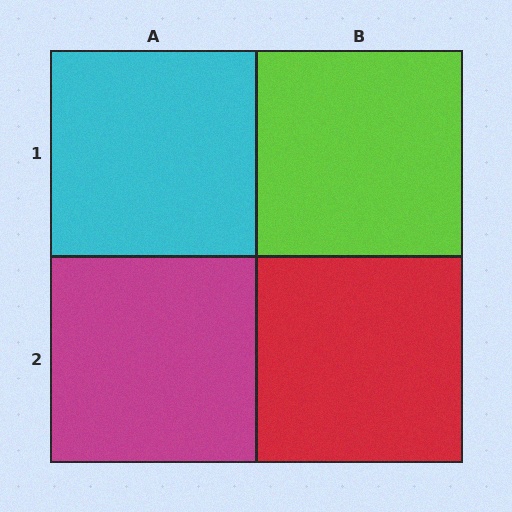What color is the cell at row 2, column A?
Magenta.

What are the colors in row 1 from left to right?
Cyan, lime.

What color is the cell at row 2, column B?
Red.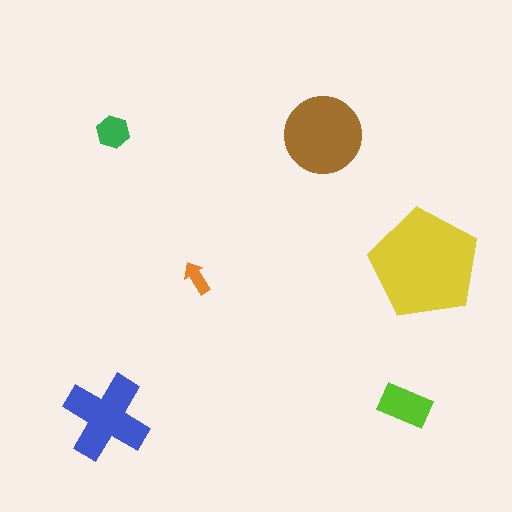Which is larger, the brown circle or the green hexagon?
The brown circle.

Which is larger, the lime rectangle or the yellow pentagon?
The yellow pentagon.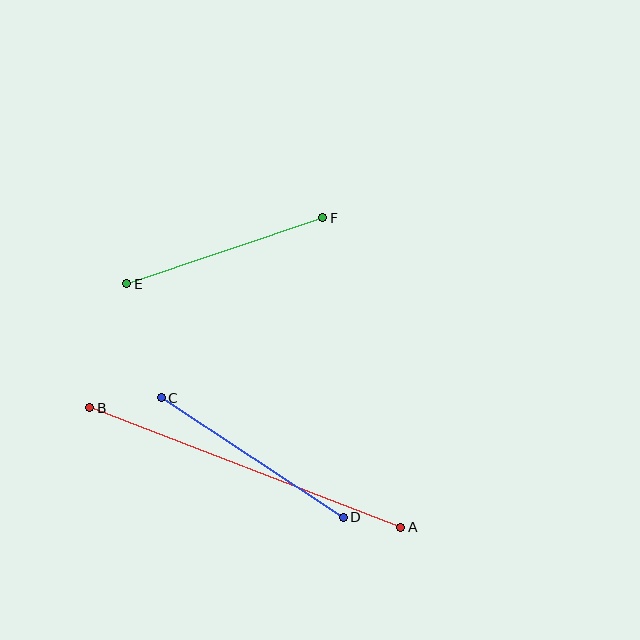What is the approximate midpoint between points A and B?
The midpoint is at approximately (245, 468) pixels.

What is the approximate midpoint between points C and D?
The midpoint is at approximately (252, 457) pixels.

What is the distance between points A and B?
The distance is approximately 333 pixels.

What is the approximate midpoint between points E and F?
The midpoint is at approximately (225, 251) pixels.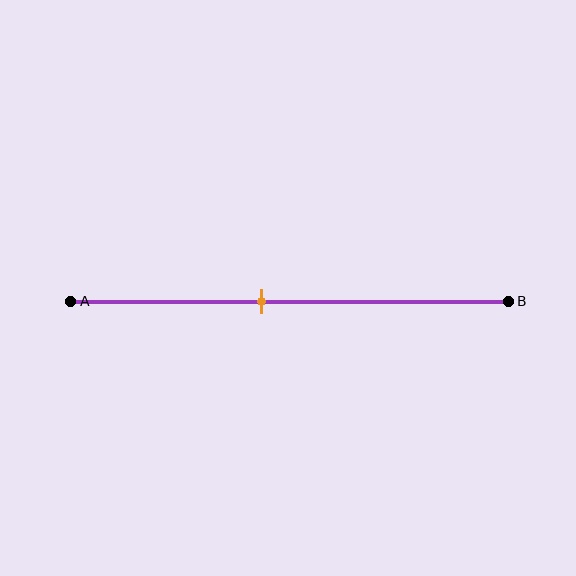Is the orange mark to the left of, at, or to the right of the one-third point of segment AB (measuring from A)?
The orange mark is to the right of the one-third point of segment AB.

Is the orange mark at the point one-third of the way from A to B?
No, the mark is at about 45% from A, not at the 33% one-third point.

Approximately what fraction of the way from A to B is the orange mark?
The orange mark is approximately 45% of the way from A to B.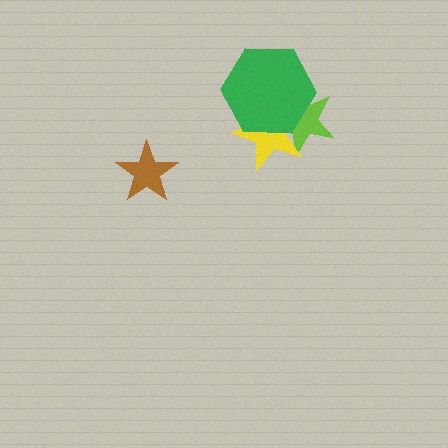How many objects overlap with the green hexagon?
2 objects overlap with the green hexagon.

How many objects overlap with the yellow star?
2 objects overlap with the yellow star.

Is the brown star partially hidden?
No, no other shape covers it.